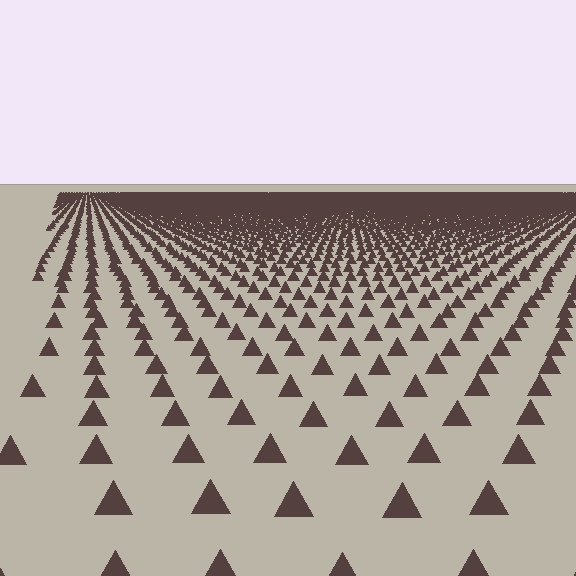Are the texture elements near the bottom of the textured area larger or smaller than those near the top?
Larger. Near the bottom, elements are closer to the viewer and appear at a bigger on-screen size.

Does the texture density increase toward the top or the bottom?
Density increases toward the top.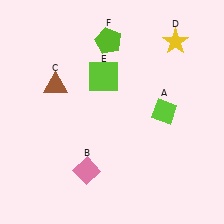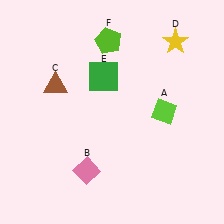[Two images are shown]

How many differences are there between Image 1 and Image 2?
There is 1 difference between the two images.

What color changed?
The square (E) changed from lime in Image 1 to green in Image 2.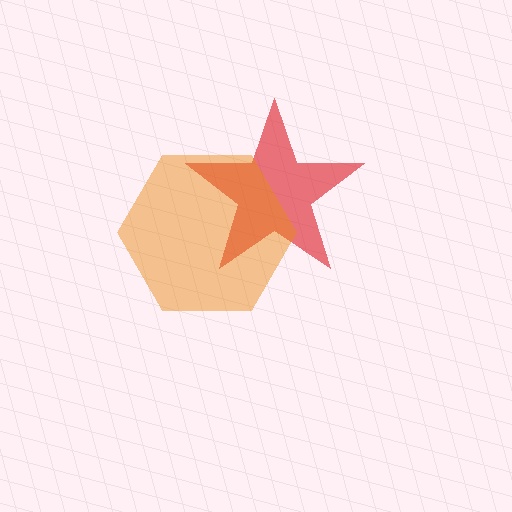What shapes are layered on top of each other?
The layered shapes are: a red star, an orange hexagon.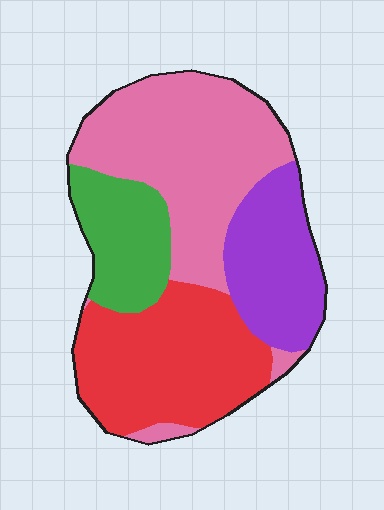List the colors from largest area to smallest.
From largest to smallest: pink, red, purple, green.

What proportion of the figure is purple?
Purple covers 19% of the figure.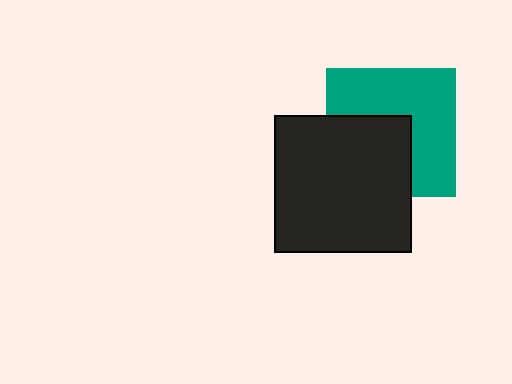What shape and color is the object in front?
The object in front is a black square.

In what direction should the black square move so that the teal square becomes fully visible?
The black square should move toward the lower-left. That is the shortest direction to clear the overlap and leave the teal square fully visible.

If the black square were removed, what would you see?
You would see the complete teal square.